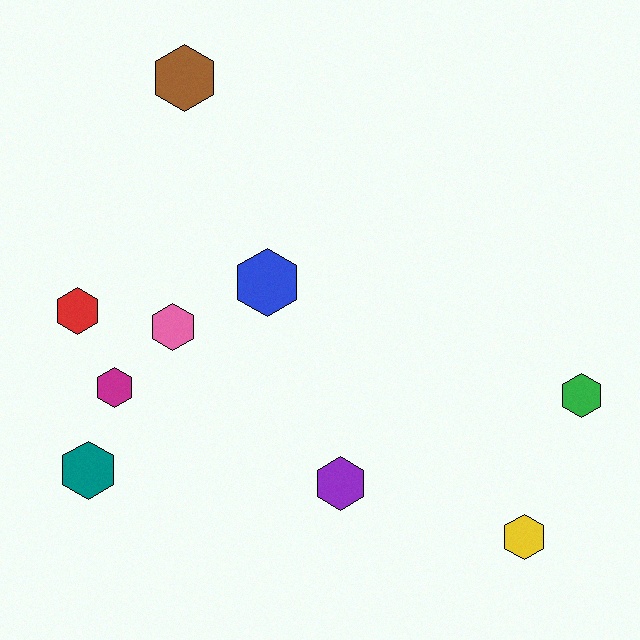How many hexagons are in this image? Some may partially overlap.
There are 9 hexagons.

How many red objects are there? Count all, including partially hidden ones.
There is 1 red object.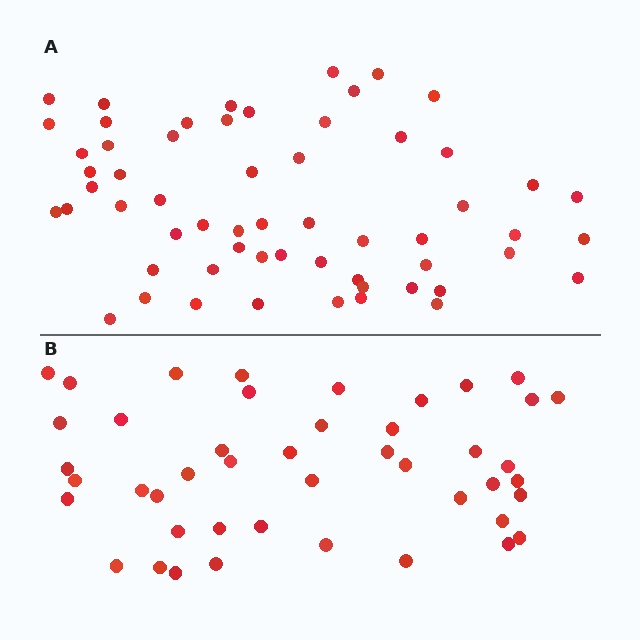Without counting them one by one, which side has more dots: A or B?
Region A (the top region) has more dots.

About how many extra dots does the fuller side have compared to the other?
Region A has approximately 15 more dots than region B.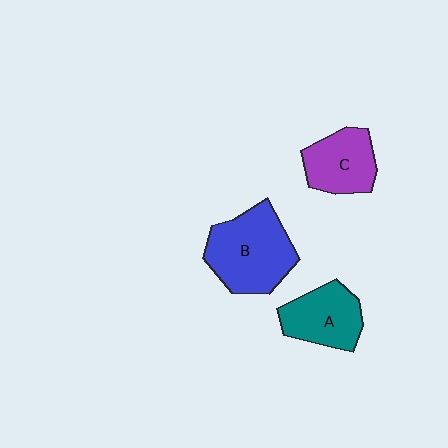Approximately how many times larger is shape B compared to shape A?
Approximately 1.5 times.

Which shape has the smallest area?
Shape C (purple).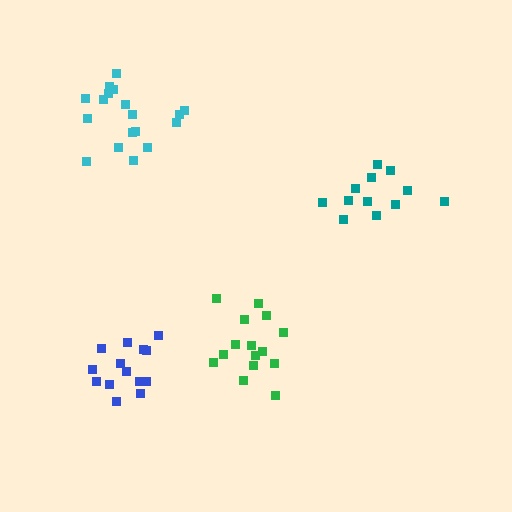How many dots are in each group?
Group 1: 15 dots, Group 2: 12 dots, Group 3: 14 dots, Group 4: 18 dots (59 total).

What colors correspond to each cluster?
The clusters are colored: green, teal, blue, cyan.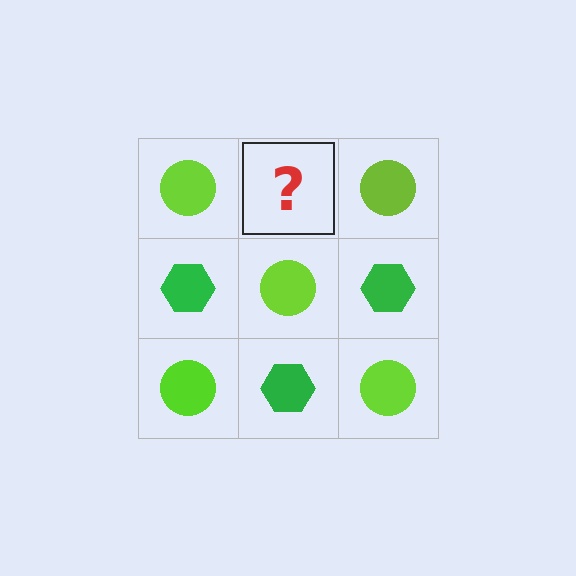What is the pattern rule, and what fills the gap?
The rule is that it alternates lime circle and green hexagon in a checkerboard pattern. The gap should be filled with a green hexagon.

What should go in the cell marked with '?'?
The missing cell should contain a green hexagon.